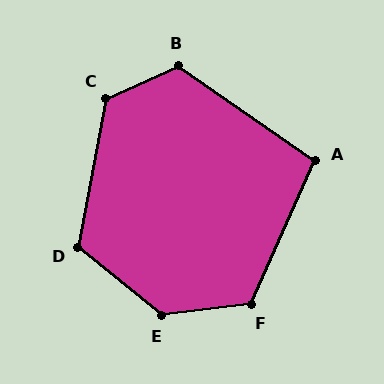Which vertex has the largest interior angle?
E, at approximately 134 degrees.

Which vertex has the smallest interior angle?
A, at approximately 101 degrees.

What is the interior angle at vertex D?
Approximately 118 degrees (obtuse).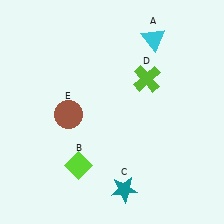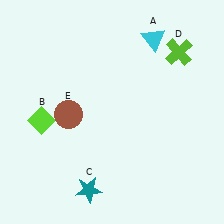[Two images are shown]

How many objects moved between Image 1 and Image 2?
3 objects moved between the two images.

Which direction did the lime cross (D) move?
The lime cross (D) moved right.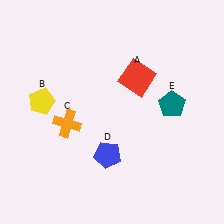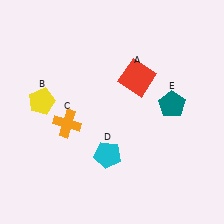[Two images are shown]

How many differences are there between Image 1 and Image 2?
There is 1 difference between the two images.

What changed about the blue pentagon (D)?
In Image 1, D is blue. In Image 2, it changed to cyan.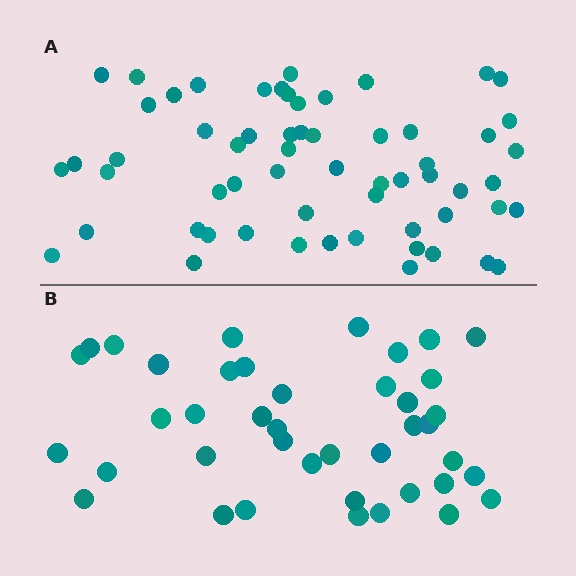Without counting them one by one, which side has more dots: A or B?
Region A (the top region) has more dots.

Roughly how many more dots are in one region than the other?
Region A has approximately 20 more dots than region B.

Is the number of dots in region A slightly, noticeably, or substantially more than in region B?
Region A has substantially more. The ratio is roughly 1.5 to 1.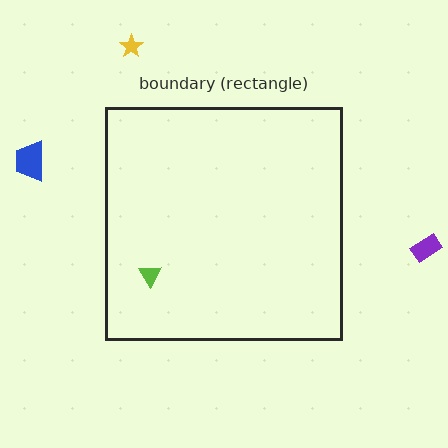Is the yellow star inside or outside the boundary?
Outside.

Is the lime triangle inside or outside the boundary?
Inside.